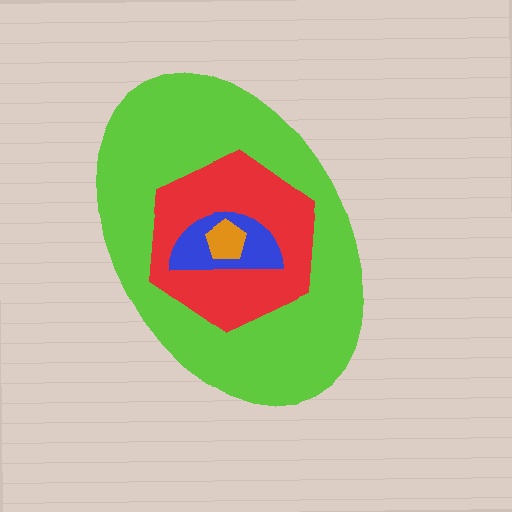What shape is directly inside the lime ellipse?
The red hexagon.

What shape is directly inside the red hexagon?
The blue semicircle.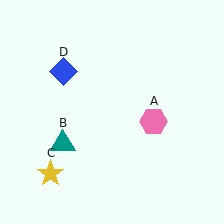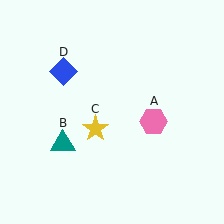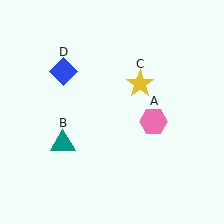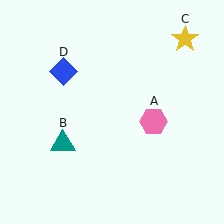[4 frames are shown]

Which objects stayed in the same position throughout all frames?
Pink hexagon (object A) and teal triangle (object B) and blue diamond (object D) remained stationary.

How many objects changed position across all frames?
1 object changed position: yellow star (object C).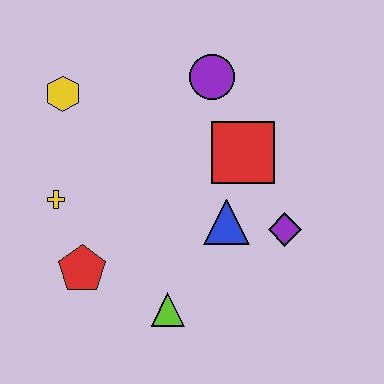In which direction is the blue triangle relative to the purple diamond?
The blue triangle is to the left of the purple diamond.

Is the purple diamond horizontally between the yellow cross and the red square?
No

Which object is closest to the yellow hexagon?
The yellow cross is closest to the yellow hexagon.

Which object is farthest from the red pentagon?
The purple circle is farthest from the red pentagon.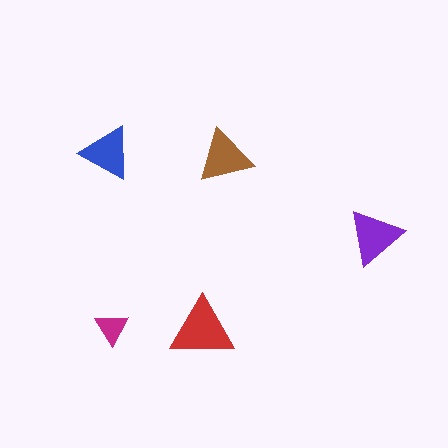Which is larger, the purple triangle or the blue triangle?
The purple one.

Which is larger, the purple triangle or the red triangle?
The red one.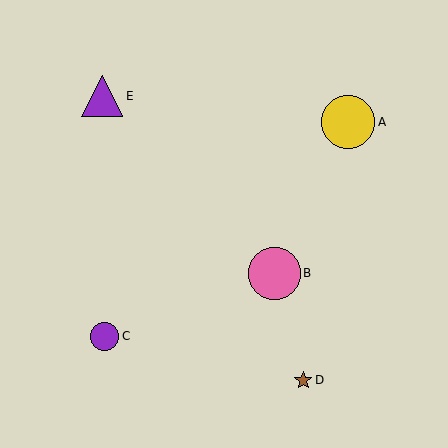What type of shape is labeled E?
Shape E is a purple triangle.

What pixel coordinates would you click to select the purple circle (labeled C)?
Click at (104, 336) to select the purple circle C.